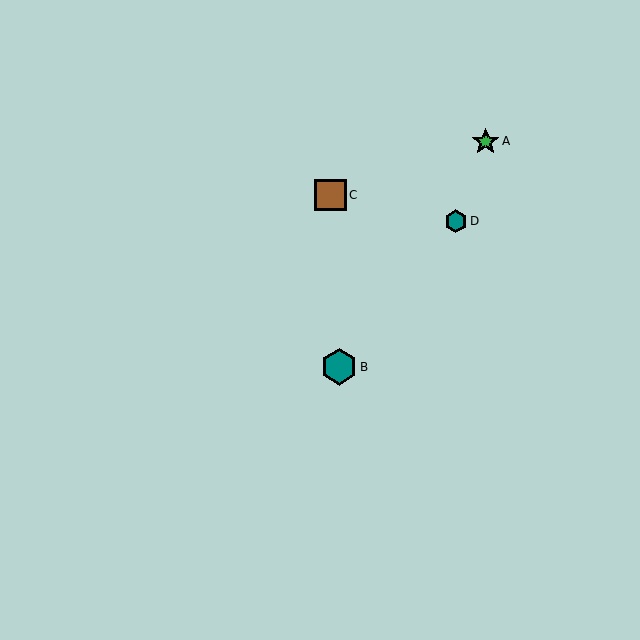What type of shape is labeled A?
Shape A is a green star.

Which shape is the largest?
The teal hexagon (labeled B) is the largest.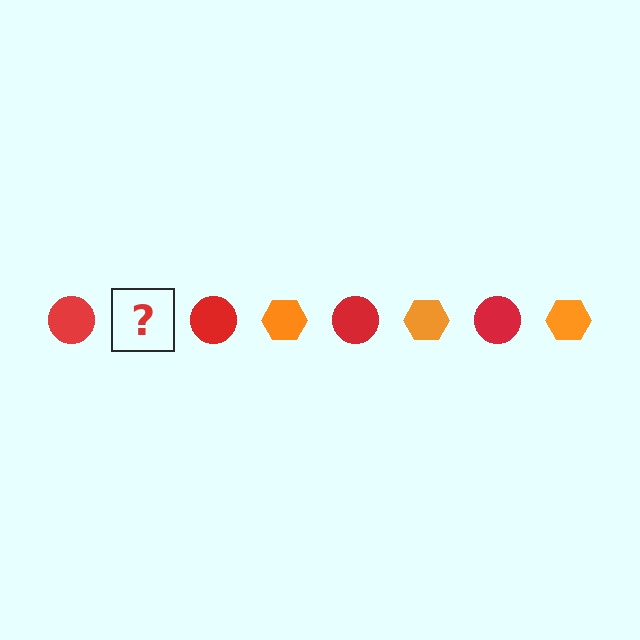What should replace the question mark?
The question mark should be replaced with an orange hexagon.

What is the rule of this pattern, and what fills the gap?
The rule is that the pattern alternates between red circle and orange hexagon. The gap should be filled with an orange hexagon.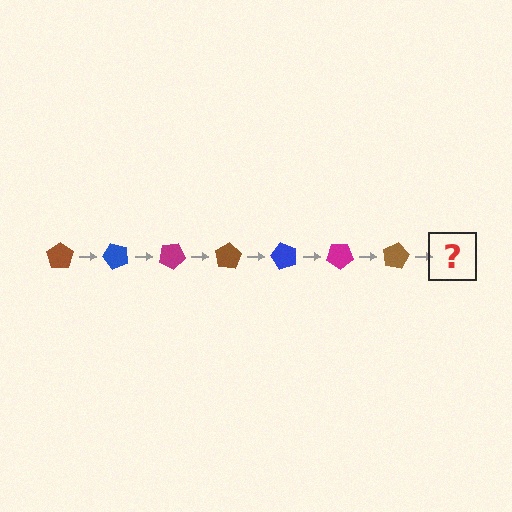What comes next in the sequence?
The next element should be a blue pentagon, rotated 350 degrees from the start.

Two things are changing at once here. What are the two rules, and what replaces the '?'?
The two rules are that it rotates 50 degrees each step and the color cycles through brown, blue, and magenta. The '?' should be a blue pentagon, rotated 350 degrees from the start.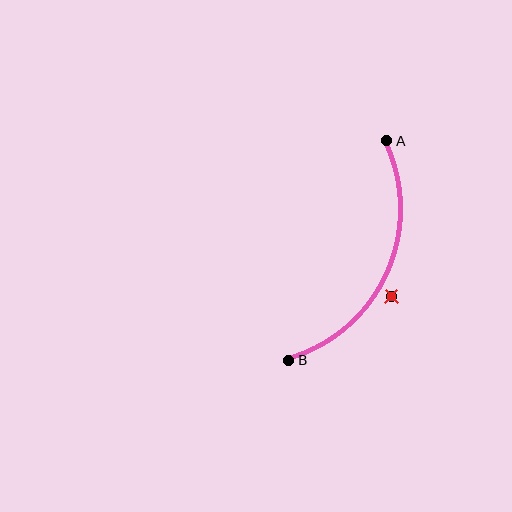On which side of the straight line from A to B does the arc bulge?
The arc bulges to the right of the straight line connecting A and B.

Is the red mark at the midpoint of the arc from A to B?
No — the red mark does not lie on the arc at all. It sits slightly outside the curve.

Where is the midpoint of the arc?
The arc midpoint is the point on the curve farthest from the straight line joining A and B. It sits to the right of that line.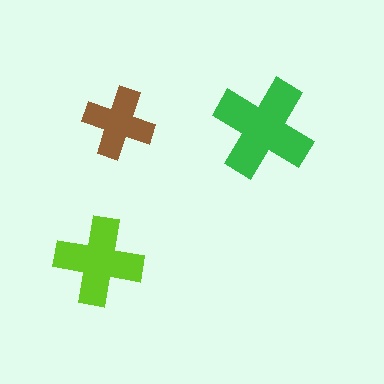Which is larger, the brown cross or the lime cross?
The lime one.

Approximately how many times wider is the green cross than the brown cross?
About 1.5 times wider.